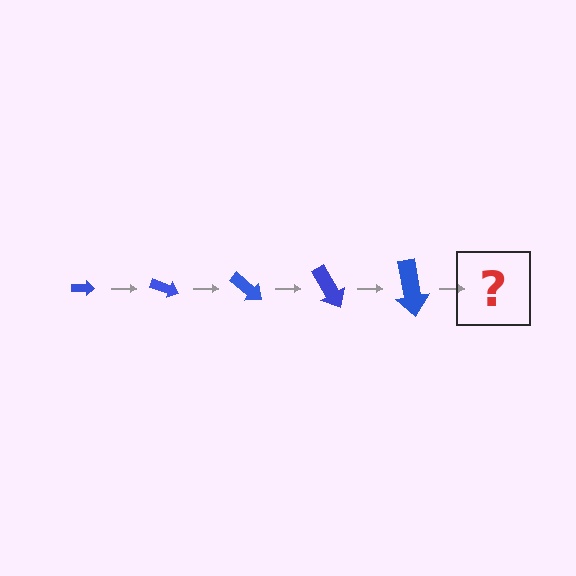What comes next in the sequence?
The next element should be an arrow, larger than the previous one and rotated 100 degrees from the start.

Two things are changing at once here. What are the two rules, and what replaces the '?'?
The two rules are that the arrow grows larger each step and it rotates 20 degrees each step. The '?' should be an arrow, larger than the previous one and rotated 100 degrees from the start.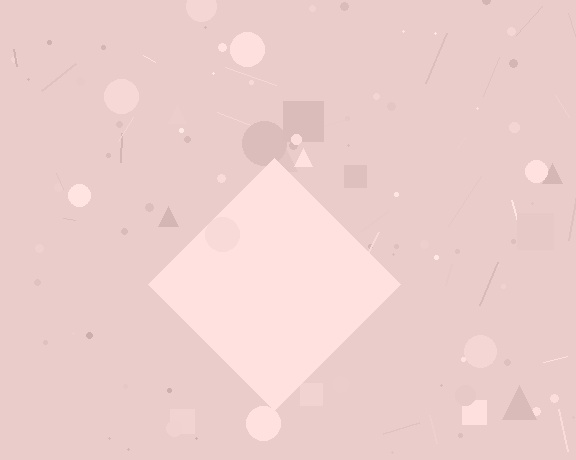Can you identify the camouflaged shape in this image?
The camouflaged shape is a diamond.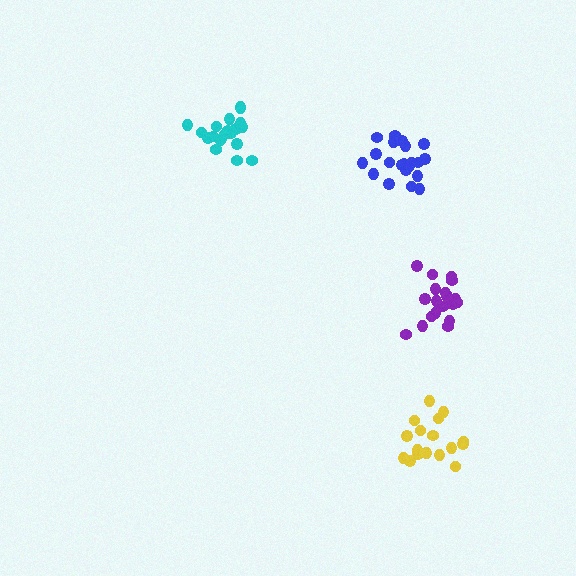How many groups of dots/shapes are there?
There are 4 groups.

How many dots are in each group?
Group 1: 21 dots, Group 2: 17 dots, Group 3: 21 dots, Group 4: 21 dots (80 total).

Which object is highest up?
The cyan cluster is topmost.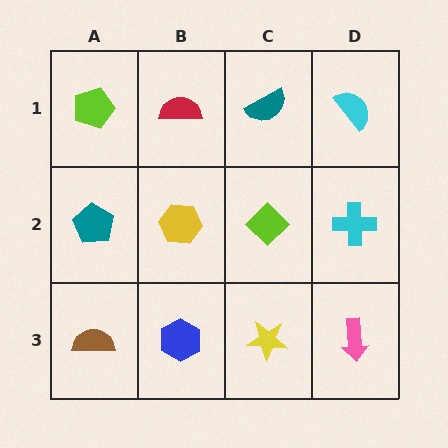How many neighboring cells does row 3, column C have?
3.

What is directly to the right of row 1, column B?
A teal semicircle.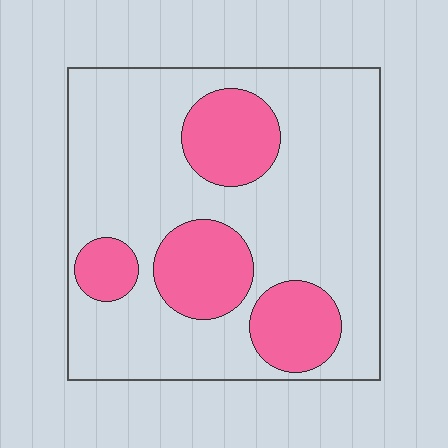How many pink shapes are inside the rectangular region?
4.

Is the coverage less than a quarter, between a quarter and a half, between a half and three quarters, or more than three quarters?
Between a quarter and a half.